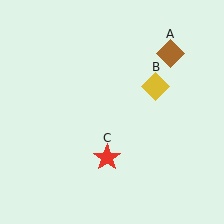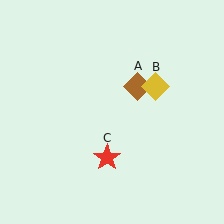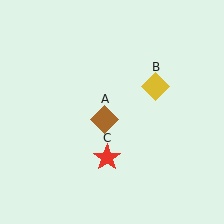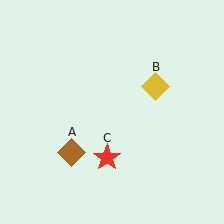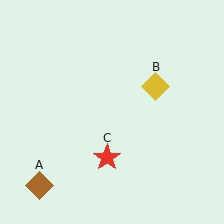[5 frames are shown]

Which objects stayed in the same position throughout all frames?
Yellow diamond (object B) and red star (object C) remained stationary.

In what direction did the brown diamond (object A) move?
The brown diamond (object A) moved down and to the left.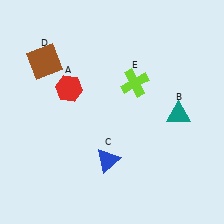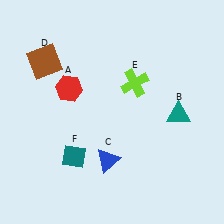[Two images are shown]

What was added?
A teal diamond (F) was added in Image 2.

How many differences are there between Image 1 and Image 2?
There is 1 difference between the two images.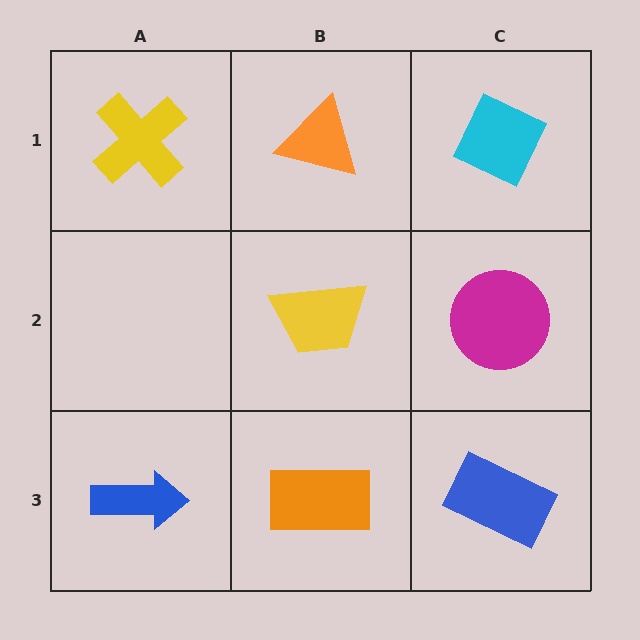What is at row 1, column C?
A cyan diamond.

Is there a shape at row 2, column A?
No, that cell is empty.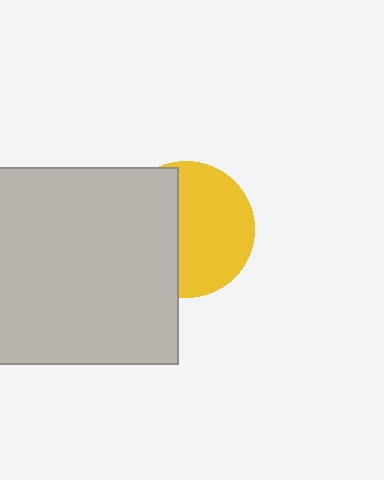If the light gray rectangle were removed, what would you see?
You would see the complete yellow circle.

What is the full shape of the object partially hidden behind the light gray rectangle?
The partially hidden object is a yellow circle.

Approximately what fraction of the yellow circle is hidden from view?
Roughly 43% of the yellow circle is hidden behind the light gray rectangle.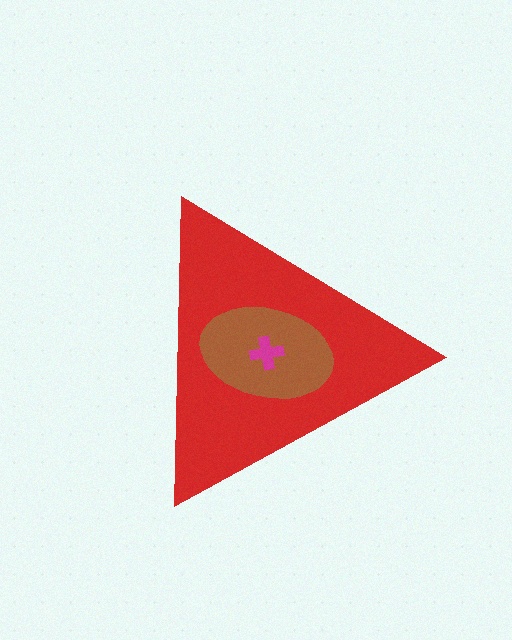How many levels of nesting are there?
3.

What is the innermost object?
The magenta cross.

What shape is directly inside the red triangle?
The brown ellipse.